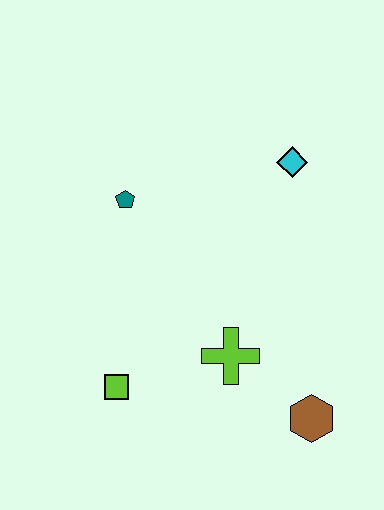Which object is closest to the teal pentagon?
The cyan diamond is closest to the teal pentagon.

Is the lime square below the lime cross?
Yes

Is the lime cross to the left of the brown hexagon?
Yes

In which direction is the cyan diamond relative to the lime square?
The cyan diamond is above the lime square.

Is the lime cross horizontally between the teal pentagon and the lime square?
No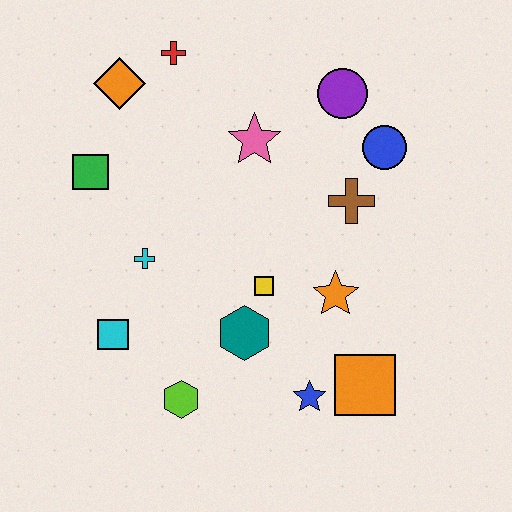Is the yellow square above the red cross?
No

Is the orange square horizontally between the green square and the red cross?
No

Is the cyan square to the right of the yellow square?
No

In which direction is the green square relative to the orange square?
The green square is to the left of the orange square.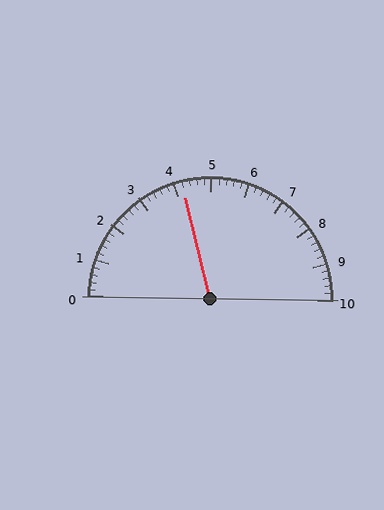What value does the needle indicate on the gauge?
The needle indicates approximately 4.2.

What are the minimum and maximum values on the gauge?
The gauge ranges from 0 to 10.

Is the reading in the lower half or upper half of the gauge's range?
The reading is in the lower half of the range (0 to 10).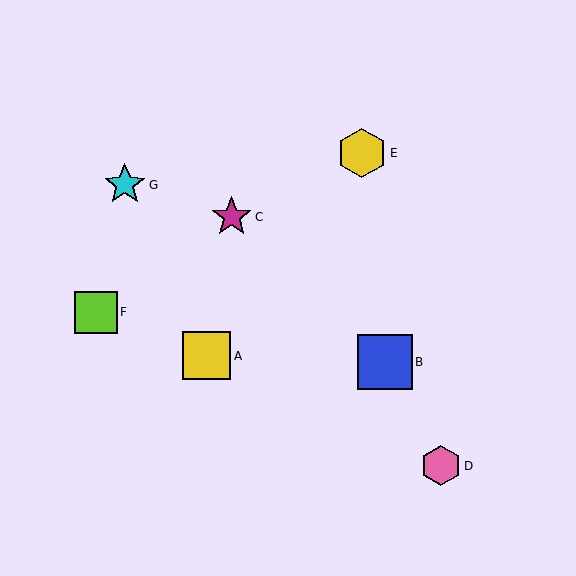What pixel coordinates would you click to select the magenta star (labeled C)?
Click at (232, 217) to select the magenta star C.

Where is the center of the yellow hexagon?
The center of the yellow hexagon is at (362, 153).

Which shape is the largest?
The blue square (labeled B) is the largest.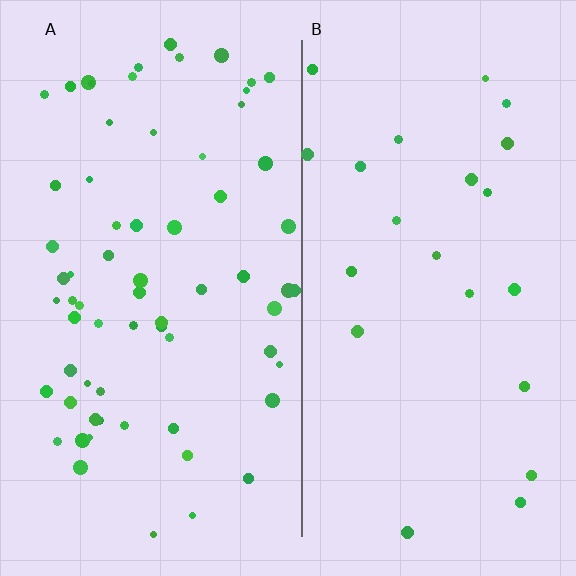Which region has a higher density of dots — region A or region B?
A (the left).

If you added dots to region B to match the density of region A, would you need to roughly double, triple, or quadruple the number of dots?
Approximately triple.